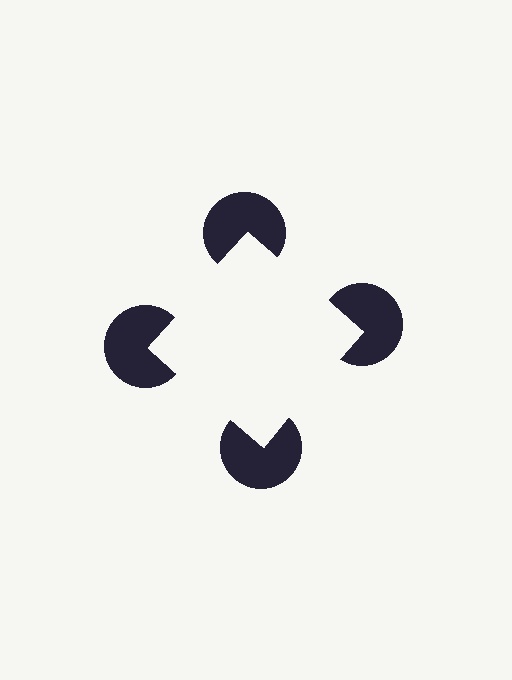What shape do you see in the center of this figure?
An illusory square — its edges are inferred from the aligned wedge cuts in the pac-man discs, not physically drawn.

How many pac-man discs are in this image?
There are 4 — one at each vertex of the illusory square.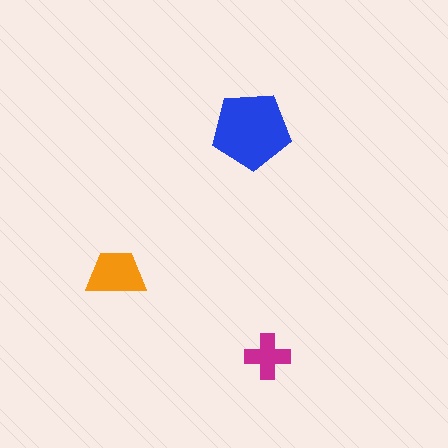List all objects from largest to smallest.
The blue pentagon, the orange trapezoid, the magenta cross.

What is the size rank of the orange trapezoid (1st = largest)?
2nd.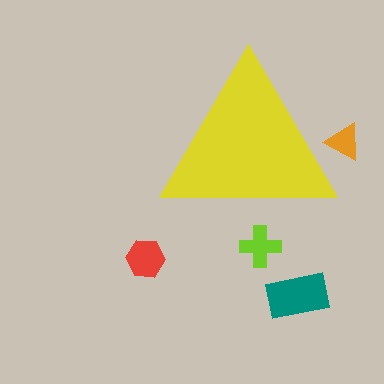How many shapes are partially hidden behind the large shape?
2 shapes are partially hidden.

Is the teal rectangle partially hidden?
No, the teal rectangle is fully visible.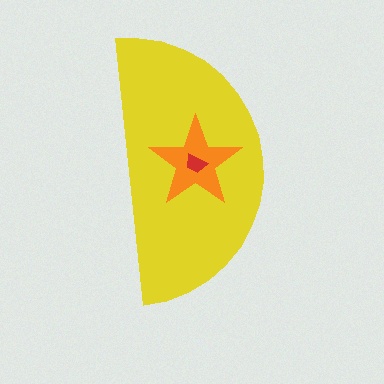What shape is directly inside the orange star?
The red trapezoid.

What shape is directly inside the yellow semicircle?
The orange star.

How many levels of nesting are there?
3.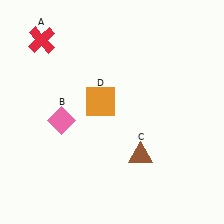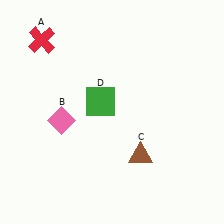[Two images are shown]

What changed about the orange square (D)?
In Image 1, D is orange. In Image 2, it changed to green.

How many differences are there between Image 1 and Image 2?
There is 1 difference between the two images.